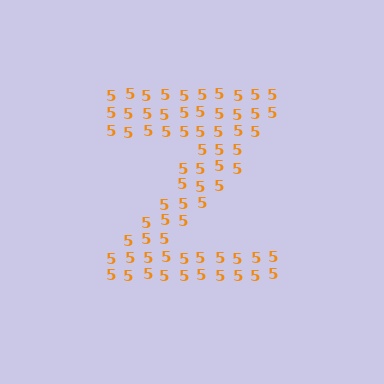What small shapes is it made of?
It is made of small digit 5's.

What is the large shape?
The large shape is the letter Z.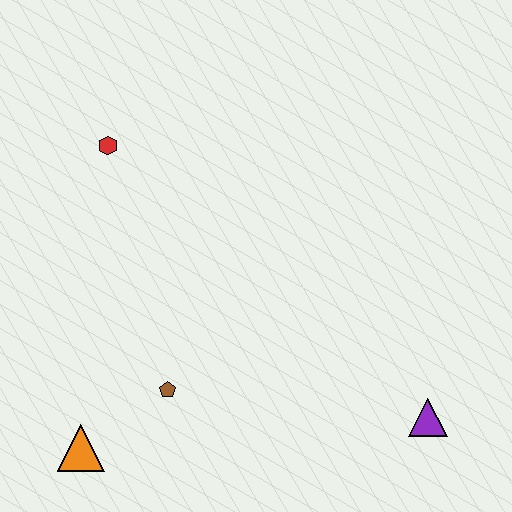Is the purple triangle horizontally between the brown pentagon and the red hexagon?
No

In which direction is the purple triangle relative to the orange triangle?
The purple triangle is to the right of the orange triangle.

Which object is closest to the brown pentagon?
The orange triangle is closest to the brown pentagon.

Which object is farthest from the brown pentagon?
The purple triangle is farthest from the brown pentagon.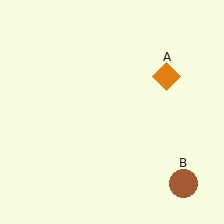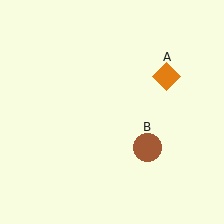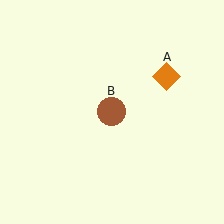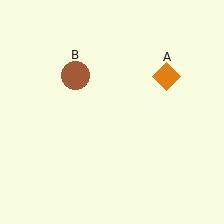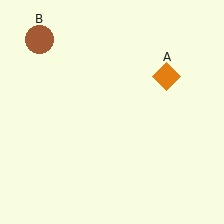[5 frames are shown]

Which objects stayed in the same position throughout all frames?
Orange diamond (object A) remained stationary.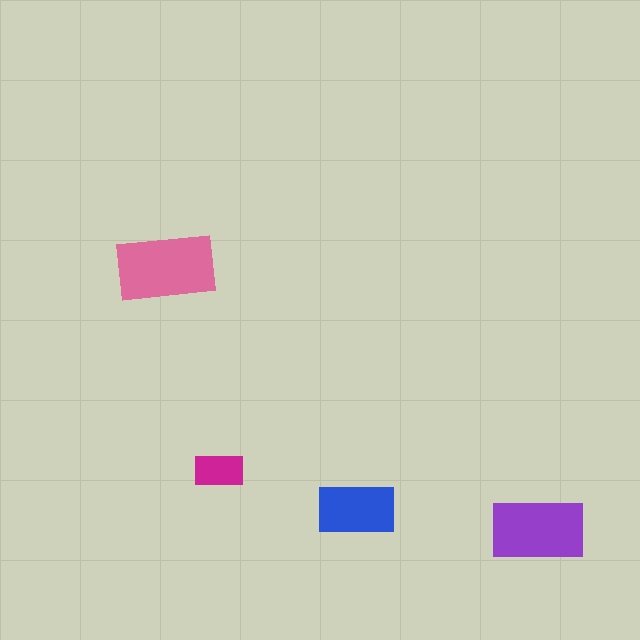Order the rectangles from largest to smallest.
the pink one, the purple one, the blue one, the magenta one.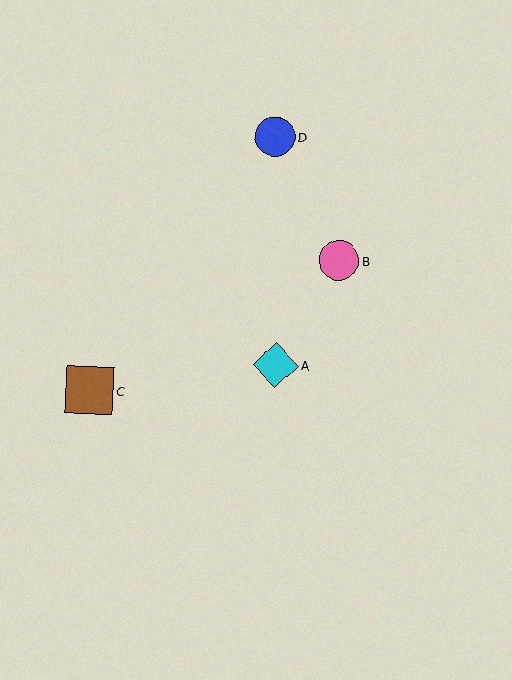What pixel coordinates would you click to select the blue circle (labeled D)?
Click at (275, 136) to select the blue circle D.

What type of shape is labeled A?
Shape A is a cyan diamond.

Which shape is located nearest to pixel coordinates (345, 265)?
The pink circle (labeled B) at (339, 260) is nearest to that location.